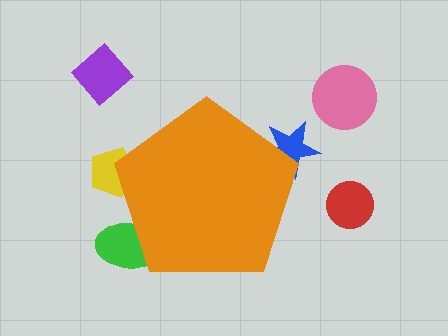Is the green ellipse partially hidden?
Yes, the green ellipse is partially hidden behind the orange pentagon.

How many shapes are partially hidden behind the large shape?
3 shapes are partially hidden.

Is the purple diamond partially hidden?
No, the purple diamond is fully visible.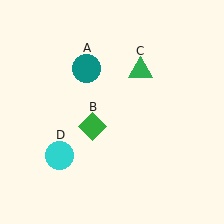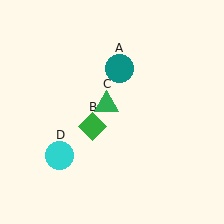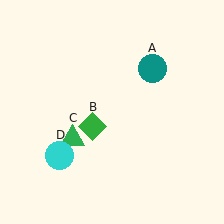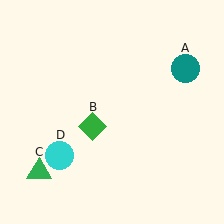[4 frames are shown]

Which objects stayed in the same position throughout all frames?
Green diamond (object B) and cyan circle (object D) remained stationary.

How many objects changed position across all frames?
2 objects changed position: teal circle (object A), green triangle (object C).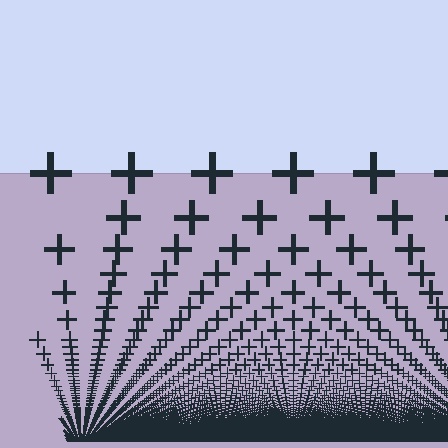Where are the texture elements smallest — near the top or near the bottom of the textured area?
Near the bottom.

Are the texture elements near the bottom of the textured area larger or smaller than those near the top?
Smaller. The gradient is inverted — elements near the bottom are smaller and denser.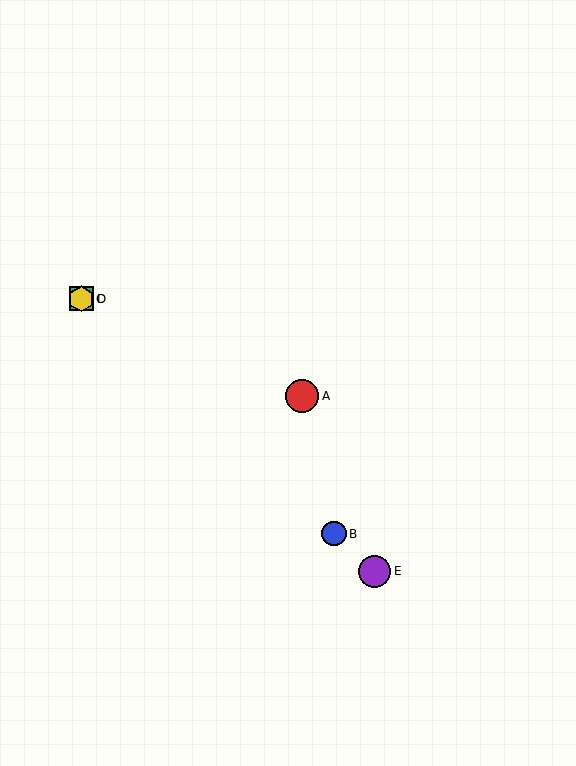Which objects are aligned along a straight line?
Objects B, C, D, E are aligned along a straight line.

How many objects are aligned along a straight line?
4 objects (B, C, D, E) are aligned along a straight line.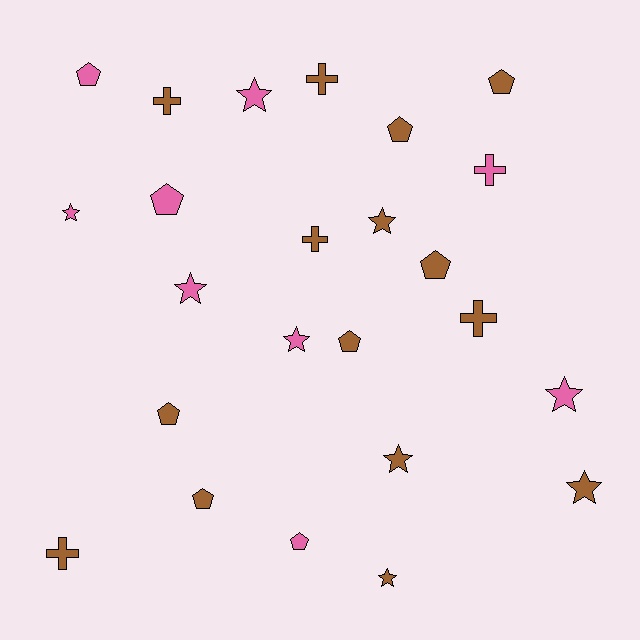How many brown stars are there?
There are 4 brown stars.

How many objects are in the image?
There are 24 objects.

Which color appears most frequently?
Brown, with 15 objects.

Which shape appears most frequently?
Pentagon, with 9 objects.